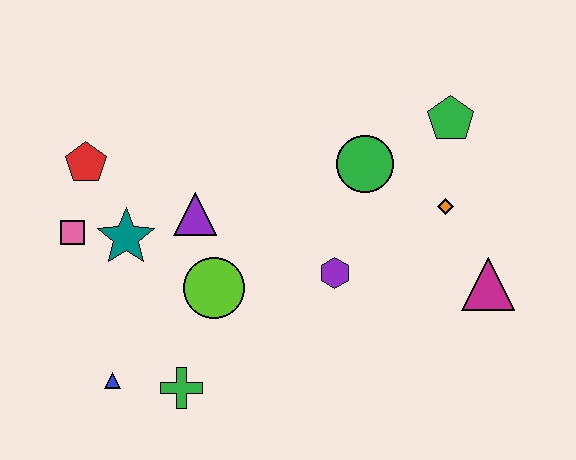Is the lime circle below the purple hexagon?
Yes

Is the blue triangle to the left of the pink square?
No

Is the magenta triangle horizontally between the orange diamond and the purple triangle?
No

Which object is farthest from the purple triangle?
The magenta triangle is farthest from the purple triangle.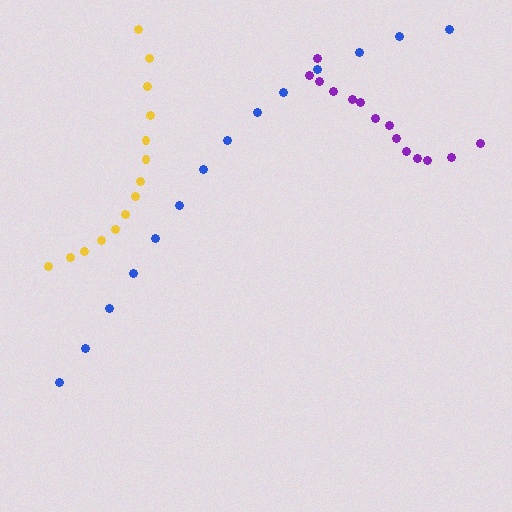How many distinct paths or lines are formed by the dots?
There are 3 distinct paths.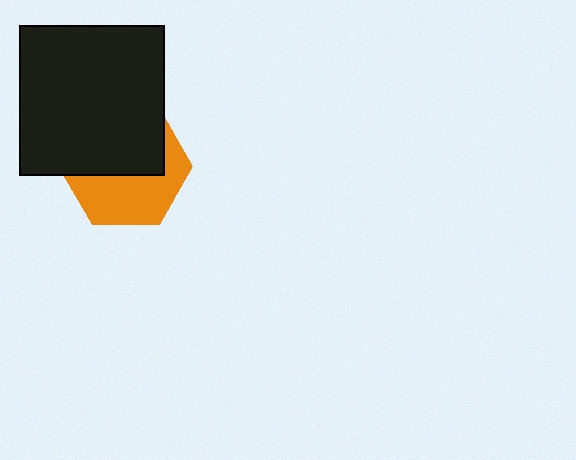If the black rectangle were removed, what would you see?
You would see the complete orange hexagon.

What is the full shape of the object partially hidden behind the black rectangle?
The partially hidden object is an orange hexagon.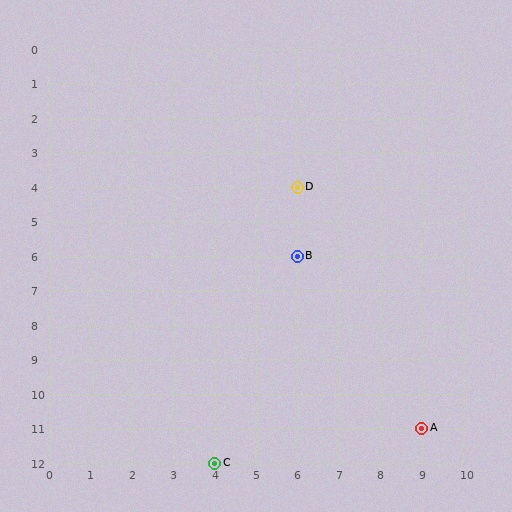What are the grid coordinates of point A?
Point A is at grid coordinates (9, 11).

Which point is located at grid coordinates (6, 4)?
Point D is at (6, 4).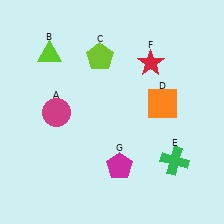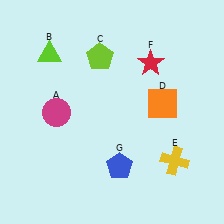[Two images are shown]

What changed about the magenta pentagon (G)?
In Image 1, G is magenta. In Image 2, it changed to blue.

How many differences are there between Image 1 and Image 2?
There are 2 differences between the two images.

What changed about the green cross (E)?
In Image 1, E is green. In Image 2, it changed to yellow.